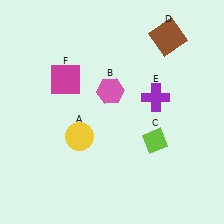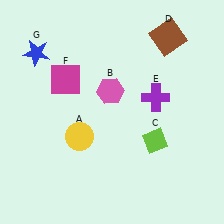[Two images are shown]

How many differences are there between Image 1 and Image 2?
There is 1 difference between the two images.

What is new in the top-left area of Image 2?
A blue star (G) was added in the top-left area of Image 2.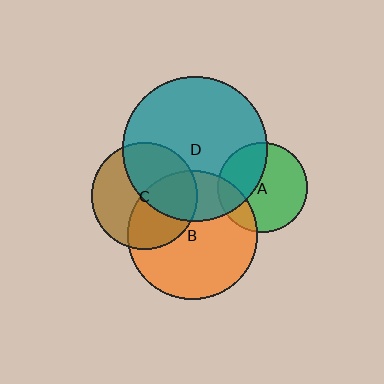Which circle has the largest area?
Circle D (teal).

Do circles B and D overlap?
Yes.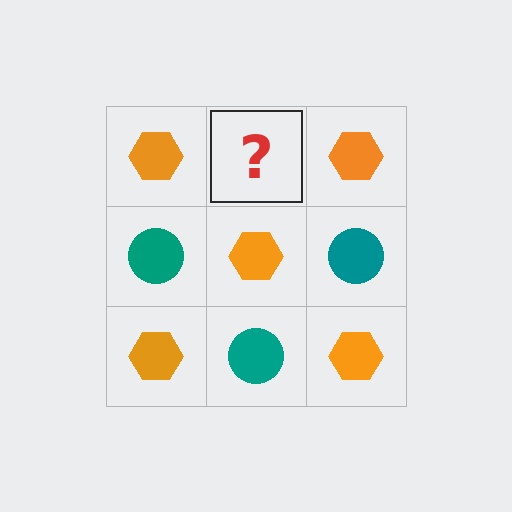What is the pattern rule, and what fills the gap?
The rule is that it alternates orange hexagon and teal circle in a checkerboard pattern. The gap should be filled with a teal circle.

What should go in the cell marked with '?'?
The missing cell should contain a teal circle.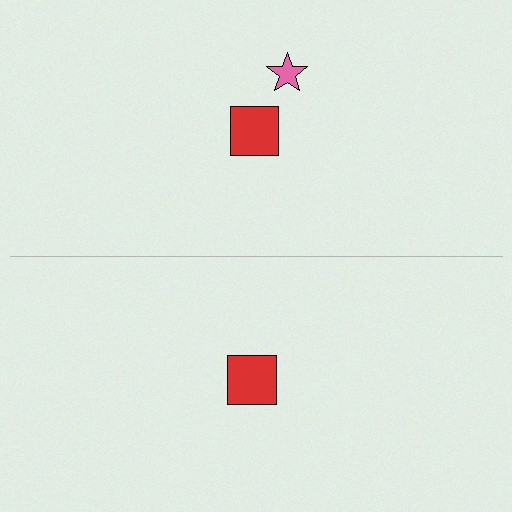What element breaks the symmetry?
A pink star is missing from the bottom side.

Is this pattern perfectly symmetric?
No, the pattern is not perfectly symmetric. A pink star is missing from the bottom side.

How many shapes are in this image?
There are 3 shapes in this image.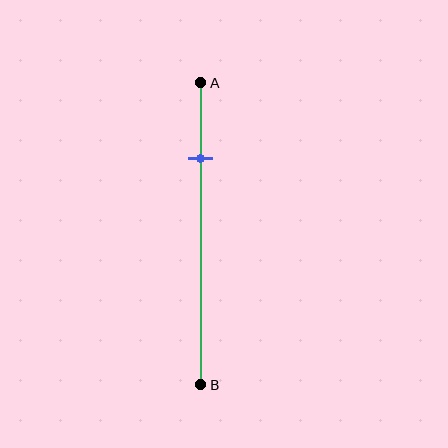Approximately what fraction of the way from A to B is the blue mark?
The blue mark is approximately 25% of the way from A to B.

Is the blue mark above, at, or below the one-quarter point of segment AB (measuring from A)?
The blue mark is approximately at the one-quarter point of segment AB.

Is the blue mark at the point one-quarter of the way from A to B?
Yes, the mark is approximately at the one-quarter point.